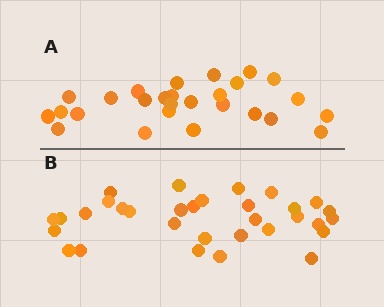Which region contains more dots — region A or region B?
Region B (the bottom region) has more dots.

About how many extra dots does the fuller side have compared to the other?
Region B has about 5 more dots than region A.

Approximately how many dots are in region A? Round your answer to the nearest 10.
About 30 dots. (The exact count is 27, which rounds to 30.)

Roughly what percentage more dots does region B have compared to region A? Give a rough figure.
About 20% more.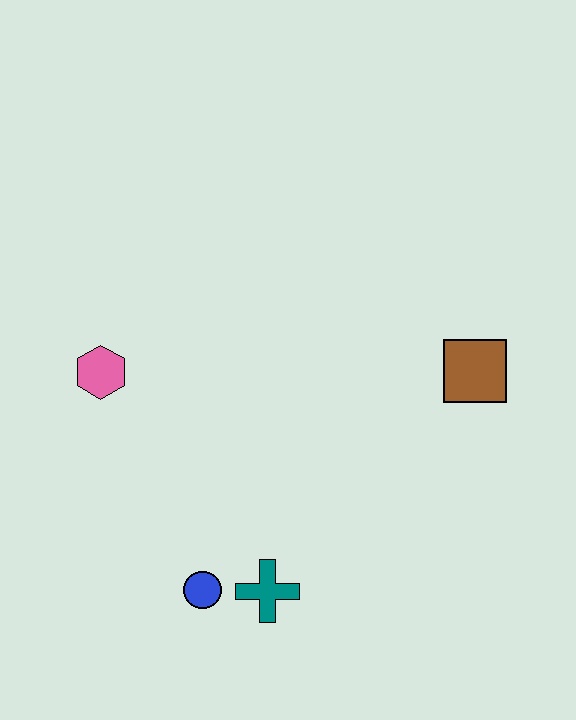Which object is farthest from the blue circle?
The brown square is farthest from the blue circle.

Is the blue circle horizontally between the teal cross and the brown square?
No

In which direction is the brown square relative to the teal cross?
The brown square is above the teal cross.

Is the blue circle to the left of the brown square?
Yes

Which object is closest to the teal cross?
The blue circle is closest to the teal cross.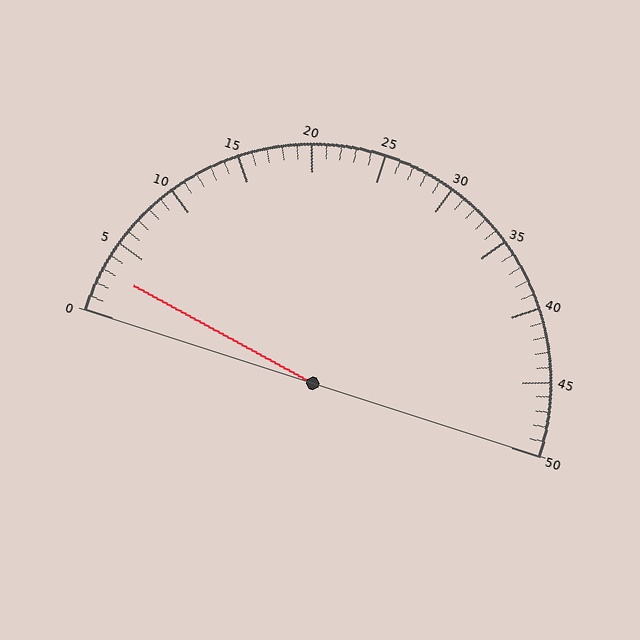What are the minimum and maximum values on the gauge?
The gauge ranges from 0 to 50.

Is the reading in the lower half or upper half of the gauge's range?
The reading is in the lower half of the range (0 to 50).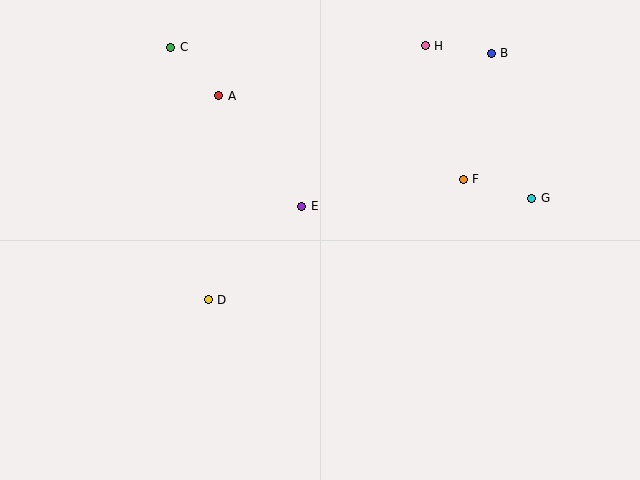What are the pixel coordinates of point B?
Point B is at (491, 53).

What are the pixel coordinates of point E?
Point E is at (302, 206).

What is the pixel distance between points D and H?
The distance between D and H is 334 pixels.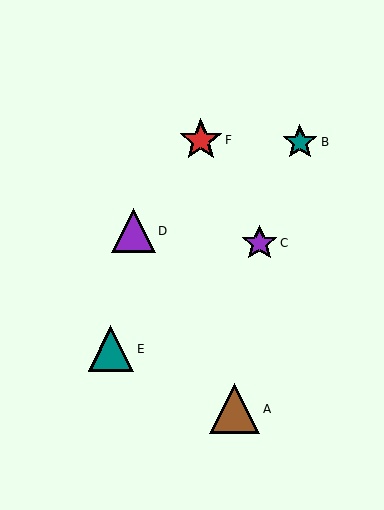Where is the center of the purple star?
The center of the purple star is at (260, 243).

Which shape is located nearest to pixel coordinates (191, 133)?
The red star (labeled F) at (201, 140) is nearest to that location.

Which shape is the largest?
The brown triangle (labeled A) is the largest.